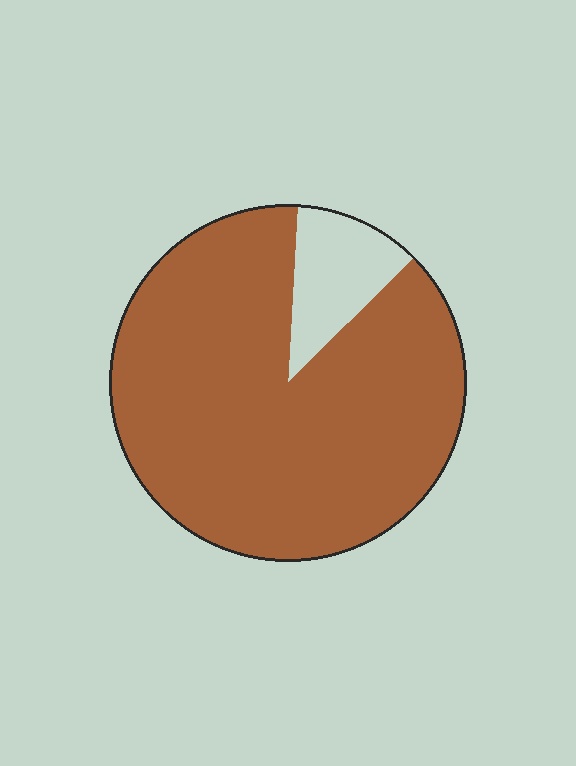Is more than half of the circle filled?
Yes.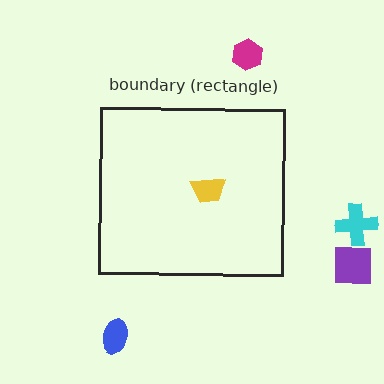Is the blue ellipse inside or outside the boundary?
Outside.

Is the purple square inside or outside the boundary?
Outside.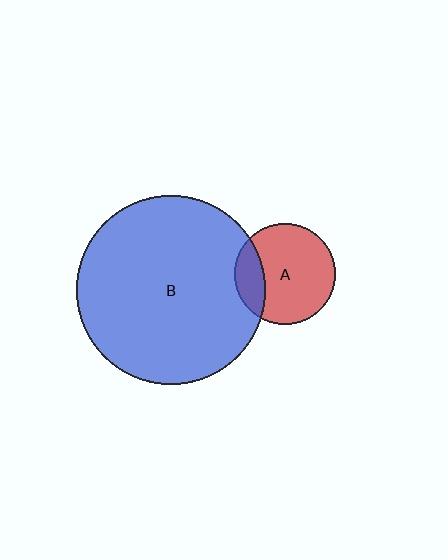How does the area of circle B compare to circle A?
Approximately 3.5 times.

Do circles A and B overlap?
Yes.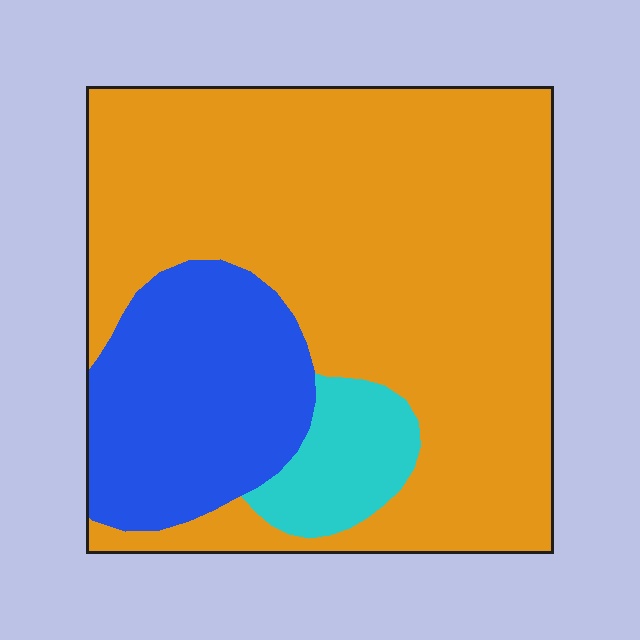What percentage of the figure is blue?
Blue covers roughly 20% of the figure.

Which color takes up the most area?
Orange, at roughly 70%.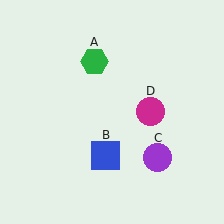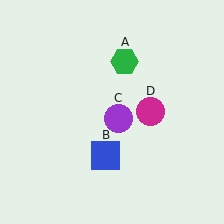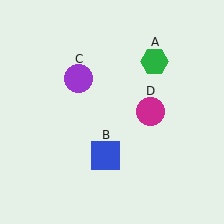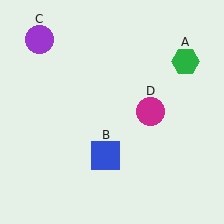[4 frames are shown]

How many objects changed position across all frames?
2 objects changed position: green hexagon (object A), purple circle (object C).